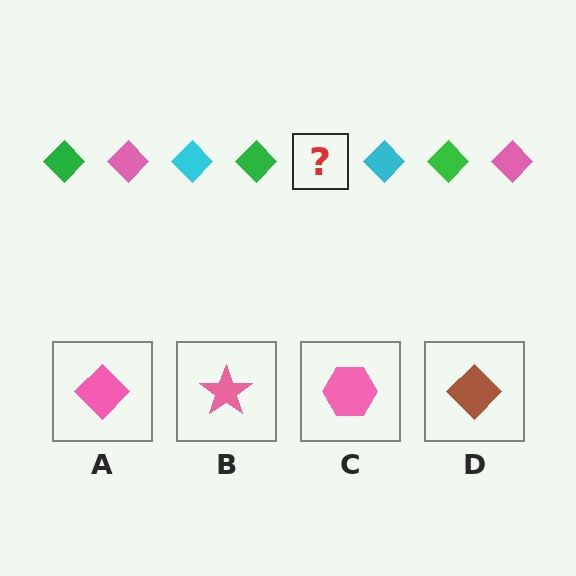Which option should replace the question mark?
Option A.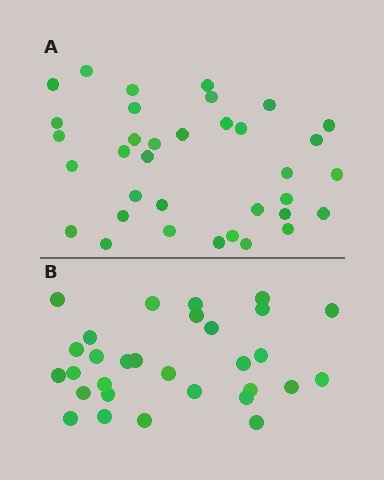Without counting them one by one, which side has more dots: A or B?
Region A (the top region) has more dots.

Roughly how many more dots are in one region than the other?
Region A has about 5 more dots than region B.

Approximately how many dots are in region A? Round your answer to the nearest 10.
About 40 dots. (The exact count is 35, which rounds to 40.)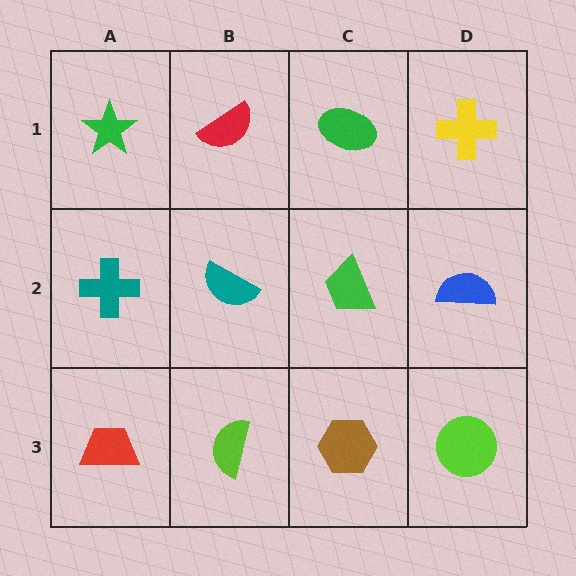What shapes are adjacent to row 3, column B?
A teal semicircle (row 2, column B), a red trapezoid (row 3, column A), a brown hexagon (row 3, column C).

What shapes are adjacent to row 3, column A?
A teal cross (row 2, column A), a lime semicircle (row 3, column B).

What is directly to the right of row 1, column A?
A red semicircle.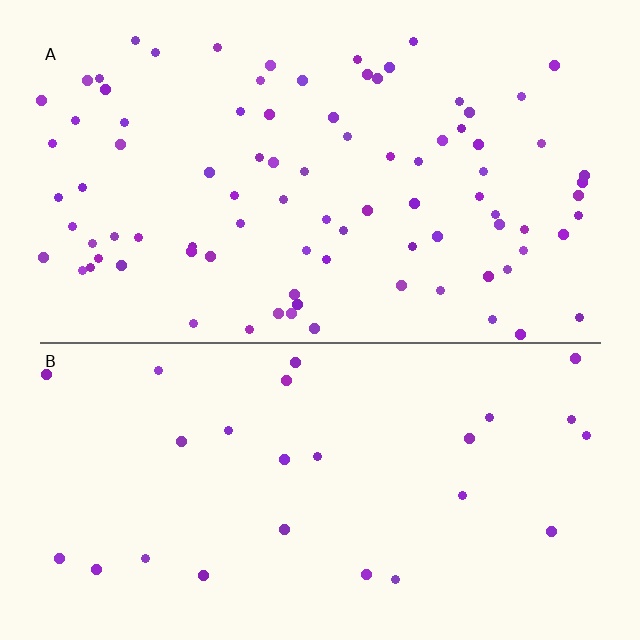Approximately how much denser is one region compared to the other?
Approximately 3.4× — region A over region B.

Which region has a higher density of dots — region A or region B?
A (the top).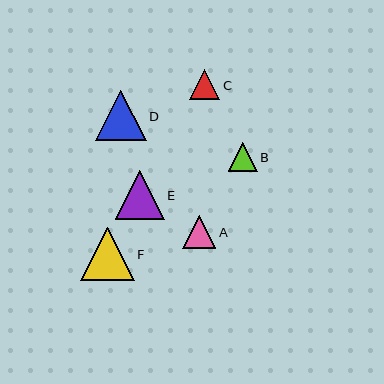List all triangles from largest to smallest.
From largest to smallest: F, D, E, A, C, B.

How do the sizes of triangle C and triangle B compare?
Triangle C and triangle B are approximately the same size.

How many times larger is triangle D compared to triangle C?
Triangle D is approximately 1.7 times the size of triangle C.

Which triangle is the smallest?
Triangle B is the smallest with a size of approximately 29 pixels.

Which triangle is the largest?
Triangle F is the largest with a size of approximately 53 pixels.